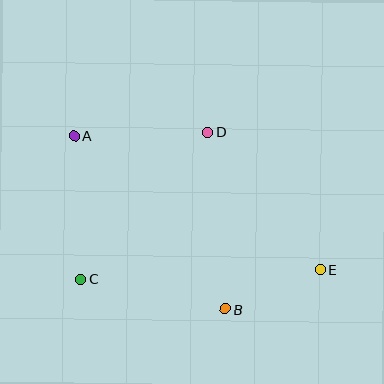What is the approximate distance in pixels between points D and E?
The distance between D and E is approximately 177 pixels.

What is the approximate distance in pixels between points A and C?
The distance between A and C is approximately 143 pixels.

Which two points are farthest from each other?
Points A and E are farthest from each other.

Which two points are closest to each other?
Points B and E are closest to each other.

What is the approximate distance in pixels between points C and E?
The distance between C and E is approximately 240 pixels.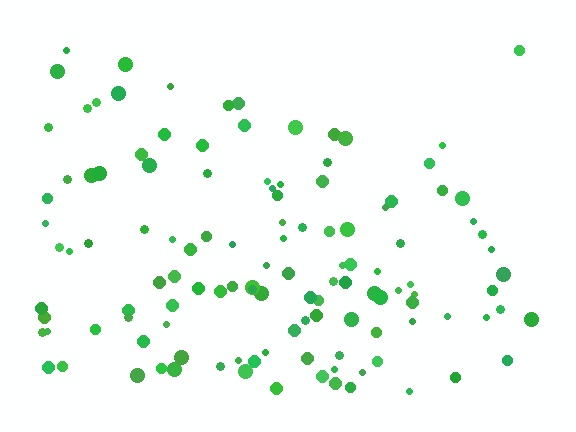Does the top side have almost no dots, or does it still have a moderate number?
Still a moderate number, just noticeably fewer than the bottom.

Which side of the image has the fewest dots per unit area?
The top.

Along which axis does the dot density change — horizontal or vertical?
Vertical.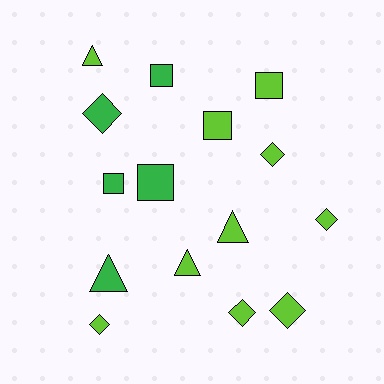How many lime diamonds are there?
There are 5 lime diamonds.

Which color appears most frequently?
Lime, with 10 objects.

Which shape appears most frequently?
Diamond, with 6 objects.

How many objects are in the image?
There are 15 objects.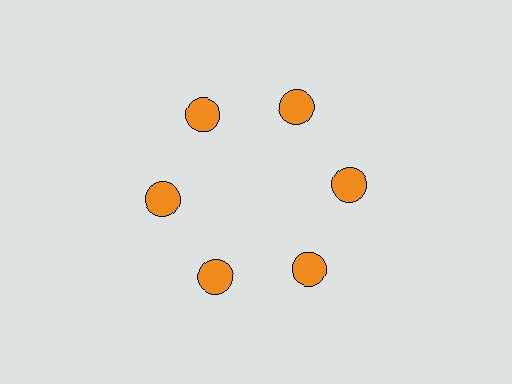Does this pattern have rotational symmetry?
Yes, this pattern has 6-fold rotational symmetry. It looks the same after rotating 60 degrees around the center.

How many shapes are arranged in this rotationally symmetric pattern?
There are 6 shapes, arranged in 6 groups of 1.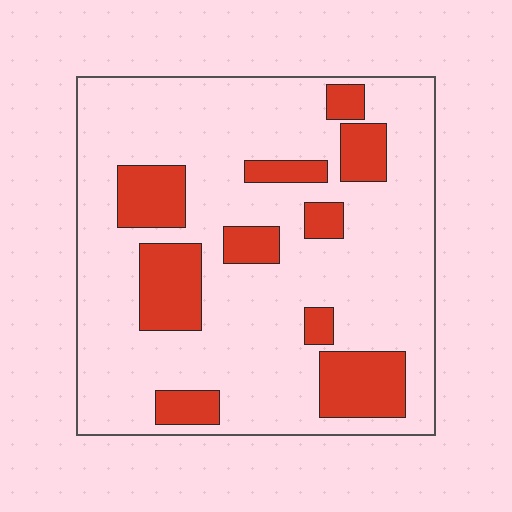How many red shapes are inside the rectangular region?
10.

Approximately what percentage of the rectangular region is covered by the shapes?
Approximately 20%.